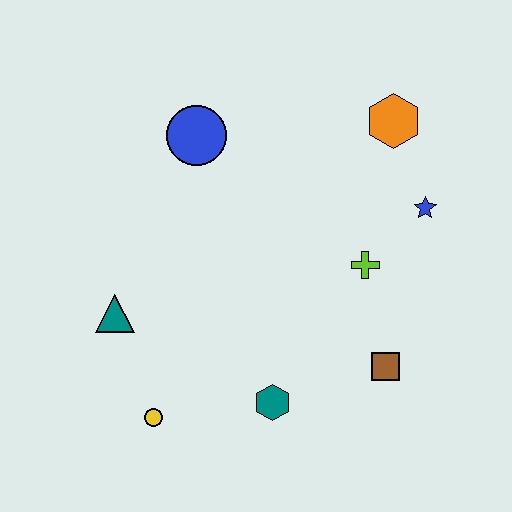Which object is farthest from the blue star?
The yellow circle is farthest from the blue star.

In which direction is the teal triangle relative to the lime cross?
The teal triangle is to the left of the lime cross.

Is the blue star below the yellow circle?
No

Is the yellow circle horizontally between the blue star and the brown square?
No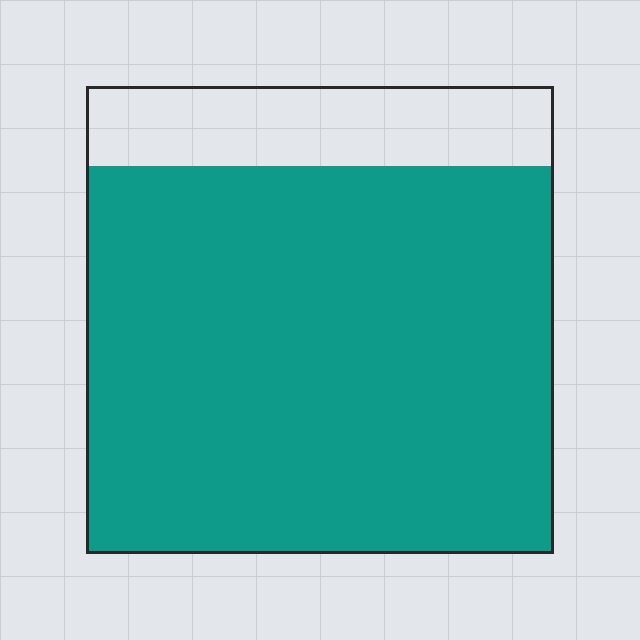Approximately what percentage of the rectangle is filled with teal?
Approximately 85%.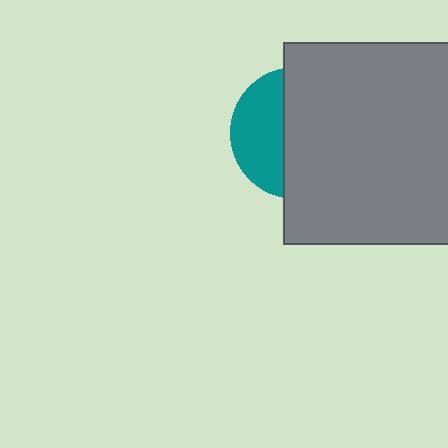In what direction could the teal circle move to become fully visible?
The teal circle could move left. That would shift it out from behind the gray square entirely.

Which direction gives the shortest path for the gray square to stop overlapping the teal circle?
Moving right gives the shortest separation.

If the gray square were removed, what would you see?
You would see the complete teal circle.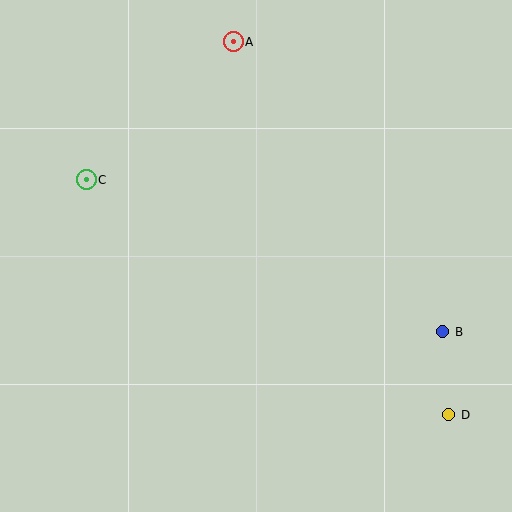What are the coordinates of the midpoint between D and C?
The midpoint between D and C is at (268, 297).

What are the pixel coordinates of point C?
Point C is at (86, 180).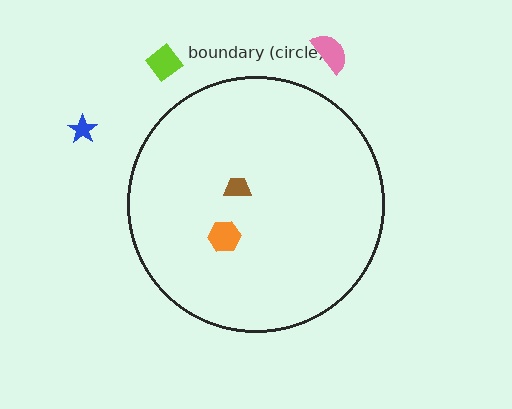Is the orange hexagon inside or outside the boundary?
Inside.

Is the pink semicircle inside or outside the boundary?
Outside.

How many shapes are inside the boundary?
2 inside, 3 outside.